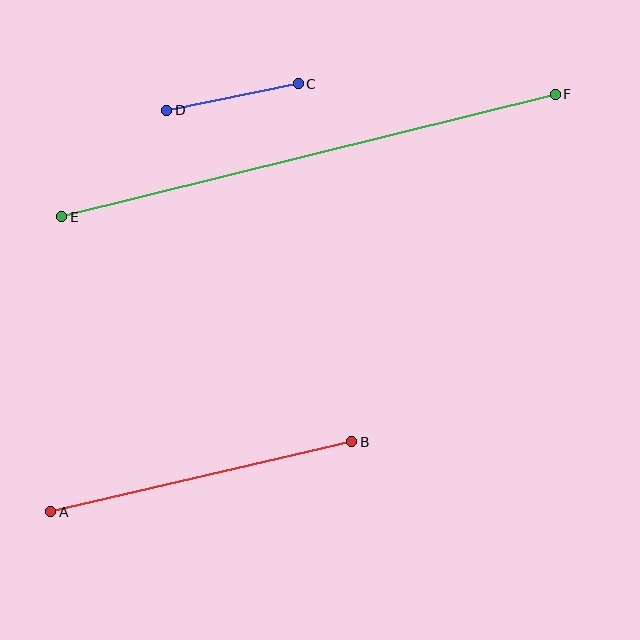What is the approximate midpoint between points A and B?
The midpoint is at approximately (201, 477) pixels.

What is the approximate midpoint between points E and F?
The midpoint is at approximately (309, 155) pixels.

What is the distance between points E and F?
The distance is approximately 509 pixels.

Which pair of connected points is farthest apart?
Points E and F are farthest apart.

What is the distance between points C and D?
The distance is approximately 134 pixels.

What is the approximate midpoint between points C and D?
The midpoint is at approximately (232, 97) pixels.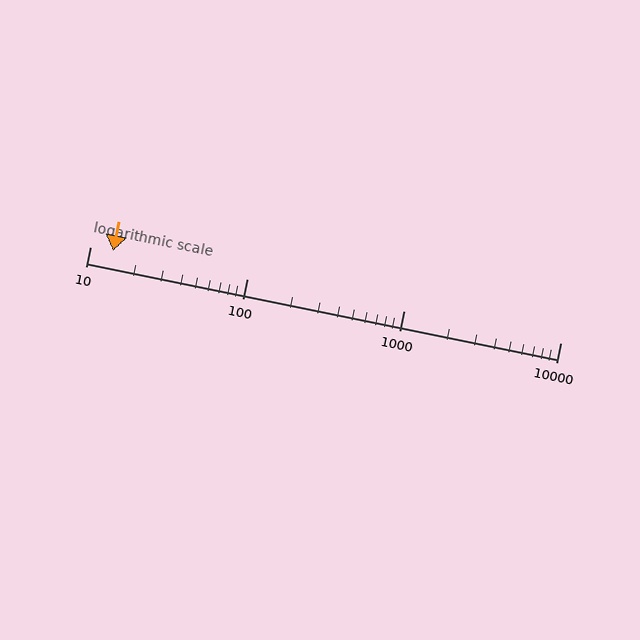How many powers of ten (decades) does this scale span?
The scale spans 3 decades, from 10 to 10000.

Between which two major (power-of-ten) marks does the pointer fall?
The pointer is between 10 and 100.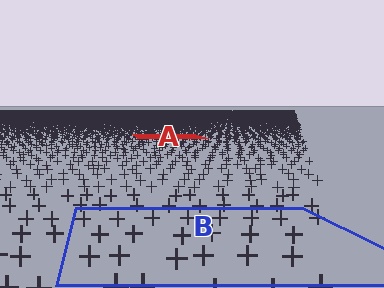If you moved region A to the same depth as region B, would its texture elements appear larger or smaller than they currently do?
They would appear larger. At a closer depth, the same texture elements are projected at a bigger on-screen size.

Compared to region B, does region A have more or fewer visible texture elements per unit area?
Region A has more texture elements per unit area — they are packed more densely because it is farther away.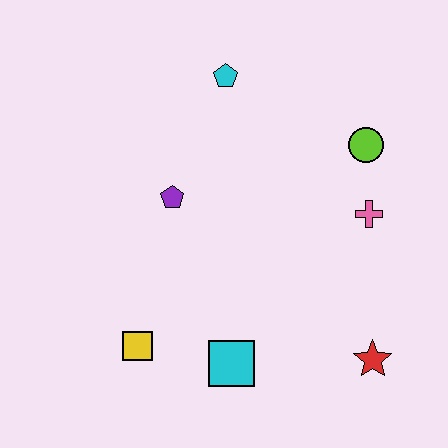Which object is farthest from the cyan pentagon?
The red star is farthest from the cyan pentagon.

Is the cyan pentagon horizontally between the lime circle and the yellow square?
Yes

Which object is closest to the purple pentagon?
The cyan pentagon is closest to the purple pentagon.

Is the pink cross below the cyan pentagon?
Yes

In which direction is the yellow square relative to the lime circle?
The yellow square is to the left of the lime circle.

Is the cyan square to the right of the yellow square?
Yes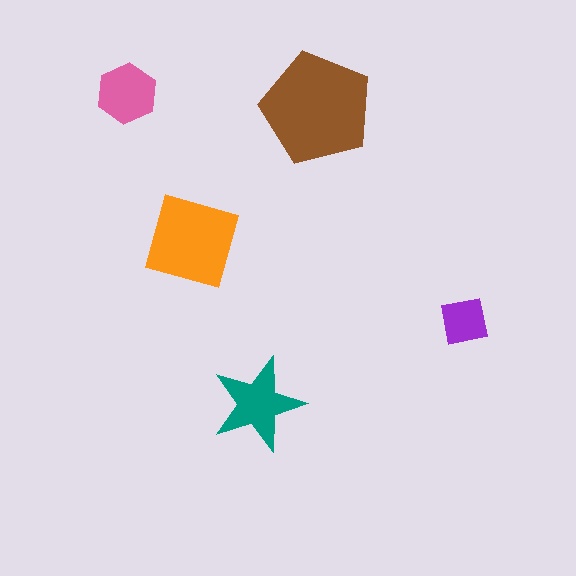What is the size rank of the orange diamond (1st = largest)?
2nd.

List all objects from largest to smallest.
The brown pentagon, the orange diamond, the teal star, the pink hexagon, the purple square.